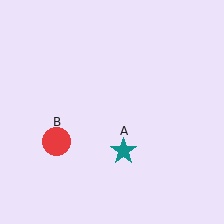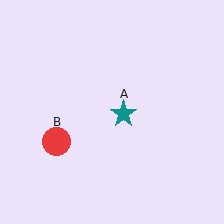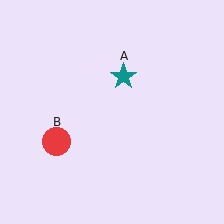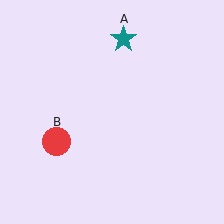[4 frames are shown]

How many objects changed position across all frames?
1 object changed position: teal star (object A).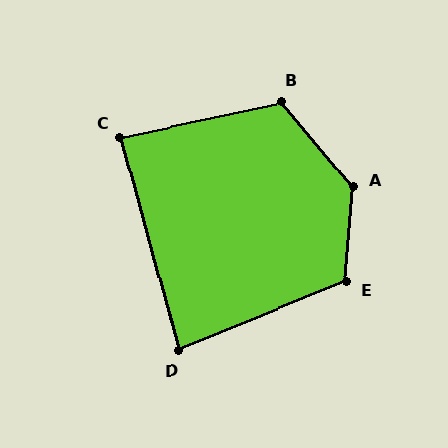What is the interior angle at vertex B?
Approximately 118 degrees (obtuse).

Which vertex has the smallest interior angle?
D, at approximately 83 degrees.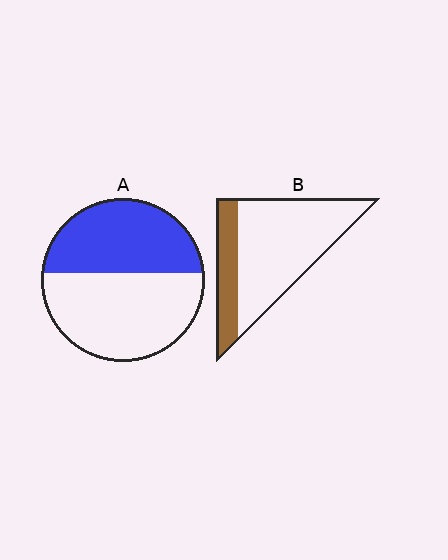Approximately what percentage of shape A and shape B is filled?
A is approximately 45% and B is approximately 25%.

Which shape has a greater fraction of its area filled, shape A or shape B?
Shape A.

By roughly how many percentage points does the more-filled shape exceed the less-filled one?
By roughly 20 percentage points (A over B).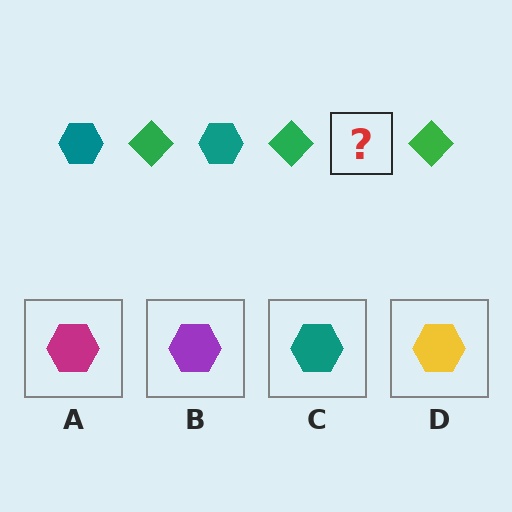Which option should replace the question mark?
Option C.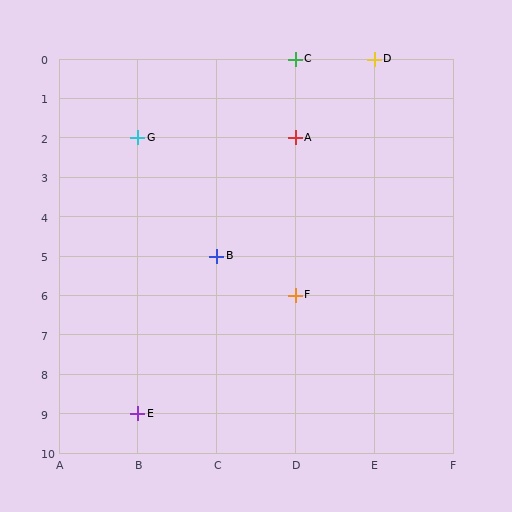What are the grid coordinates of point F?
Point F is at grid coordinates (D, 6).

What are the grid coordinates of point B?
Point B is at grid coordinates (C, 5).